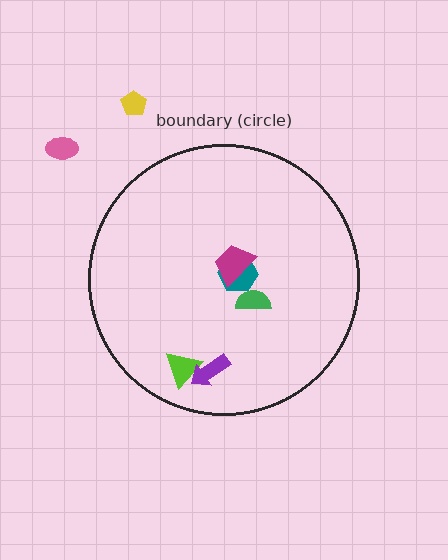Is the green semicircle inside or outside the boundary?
Inside.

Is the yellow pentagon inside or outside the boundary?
Outside.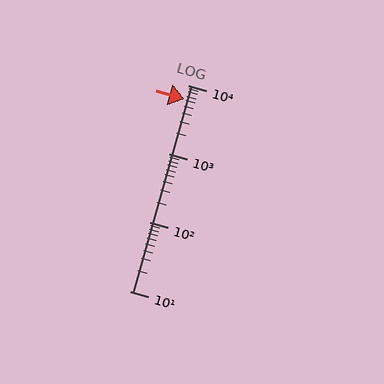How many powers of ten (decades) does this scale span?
The scale spans 3 decades, from 10 to 10000.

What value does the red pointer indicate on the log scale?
The pointer indicates approximately 6200.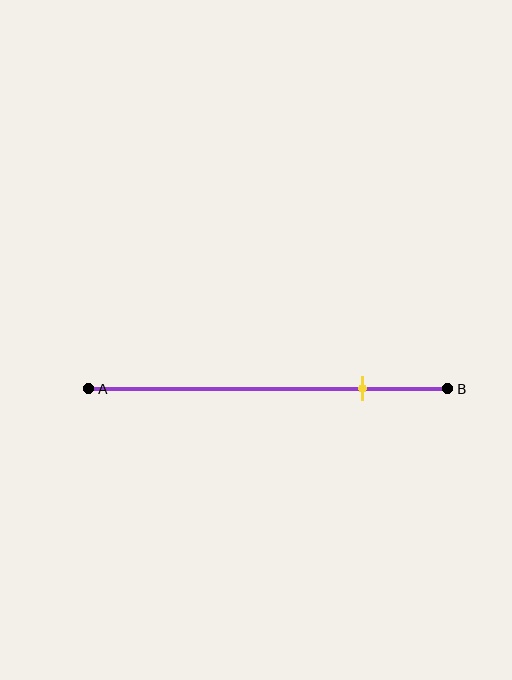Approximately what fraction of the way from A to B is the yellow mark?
The yellow mark is approximately 75% of the way from A to B.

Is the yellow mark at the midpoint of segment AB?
No, the mark is at about 75% from A, not at the 50% midpoint.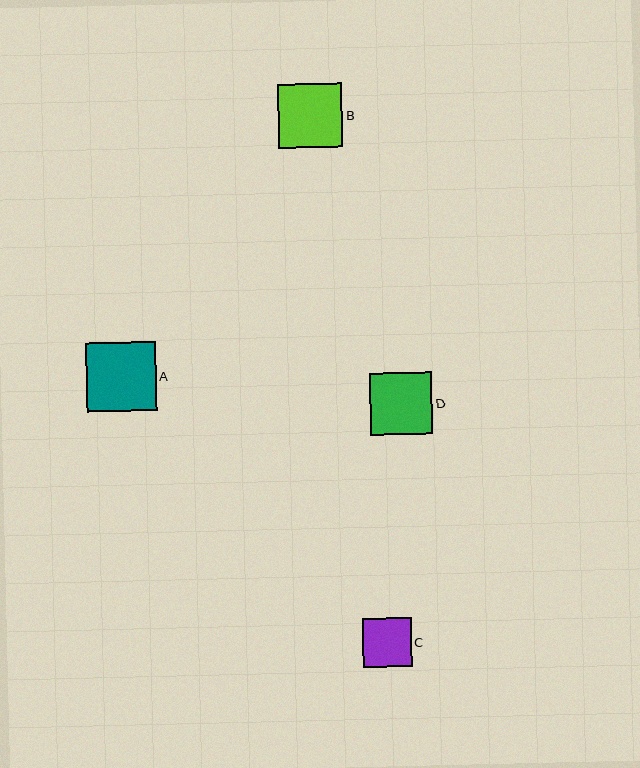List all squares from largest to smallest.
From largest to smallest: A, B, D, C.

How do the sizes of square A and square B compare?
Square A and square B are approximately the same size.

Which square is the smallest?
Square C is the smallest with a size of approximately 49 pixels.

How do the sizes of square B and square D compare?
Square B and square D are approximately the same size.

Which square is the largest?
Square A is the largest with a size of approximately 70 pixels.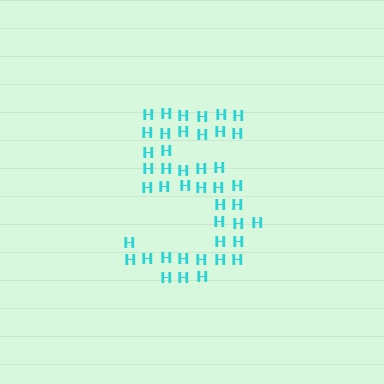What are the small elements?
The small elements are letter H's.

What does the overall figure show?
The overall figure shows the digit 5.